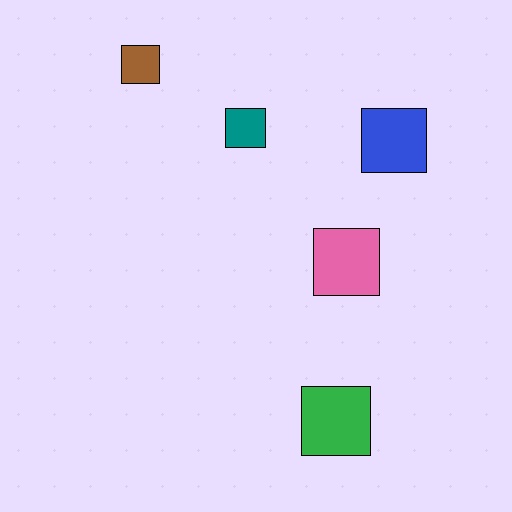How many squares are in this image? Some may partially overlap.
There are 5 squares.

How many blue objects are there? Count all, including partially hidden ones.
There is 1 blue object.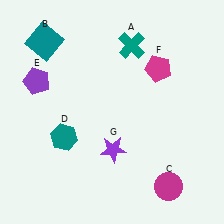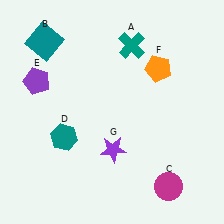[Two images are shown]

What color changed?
The pentagon (F) changed from magenta in Image 1 to orange in Image 2.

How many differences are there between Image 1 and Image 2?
There is 1 difference between the two images.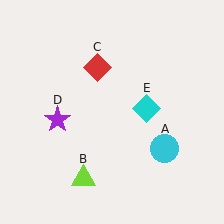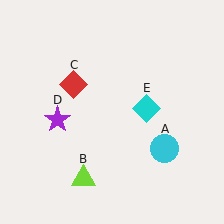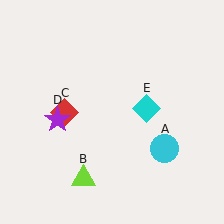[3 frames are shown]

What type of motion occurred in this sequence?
The red diamond (object C) rotated counterclockwise around the center of the scene.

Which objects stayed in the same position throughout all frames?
Cyan circle (object A) and lime triangle (object B) and purple star (object D) and cyan diamond (object E) remained stationary.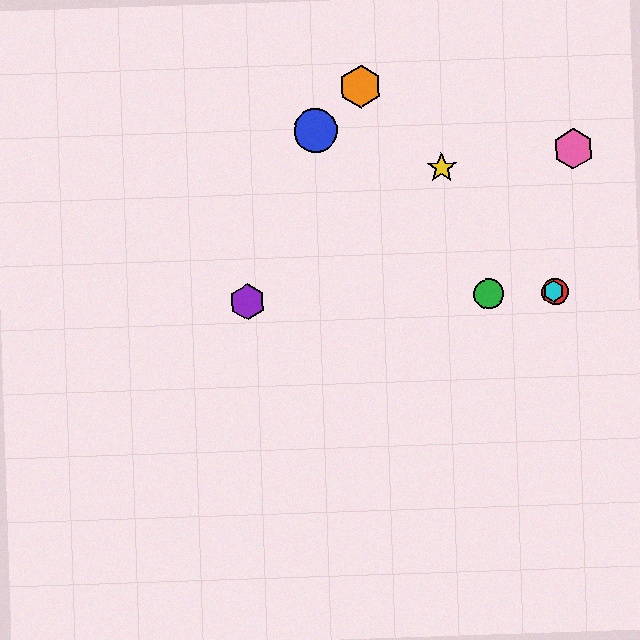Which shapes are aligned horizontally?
The red circle, the green circle, the purple hexagon, the cyan hexagon are aligned horizontally.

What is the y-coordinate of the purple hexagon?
The purple hexagon is at y≈302.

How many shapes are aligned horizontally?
4 shapes (the red circle, the green circle, the purple hexagon, the cyan hexagon) are aligned horizontally.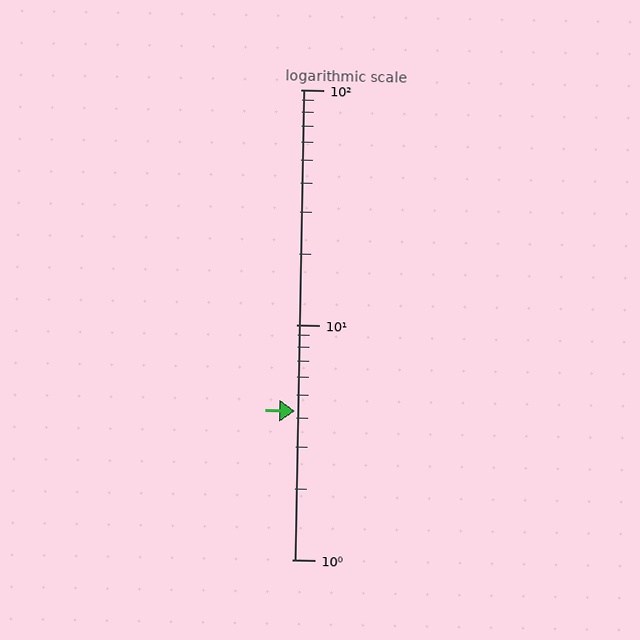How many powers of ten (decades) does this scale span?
The scale spans 2 decades, from 1 to 100.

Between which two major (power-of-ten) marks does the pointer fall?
The pointer is between 1 and 10.